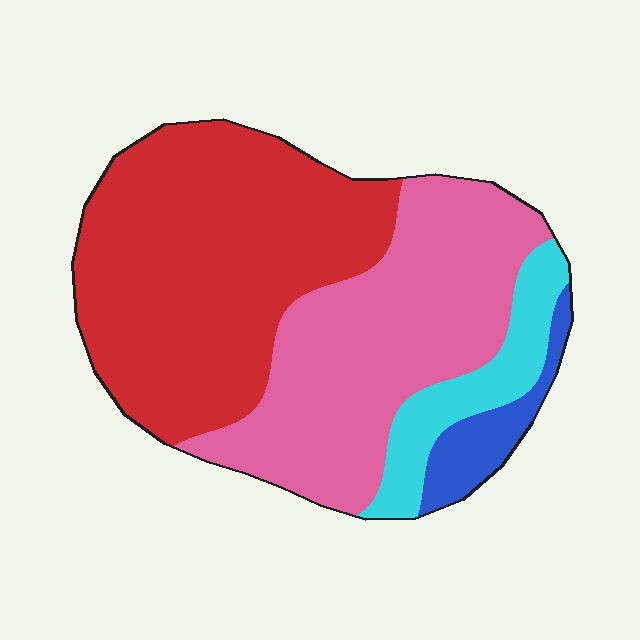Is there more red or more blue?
Red.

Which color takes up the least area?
Blue, at roughly 5%.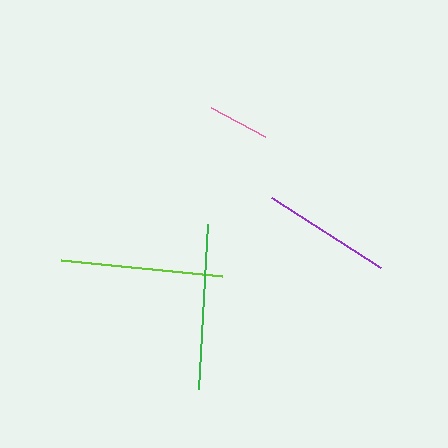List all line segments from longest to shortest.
From longest to shortest: green, lime, purple, pink.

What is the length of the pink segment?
The pink segment is approximately 62 pixels long.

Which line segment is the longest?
The green line is the longest at approximately 165 pixels.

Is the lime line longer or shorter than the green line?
The green line is longer than the lime line.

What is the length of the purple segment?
The purple segment is approximately 130 pixels long.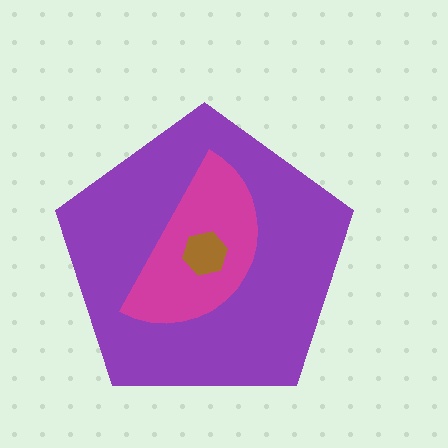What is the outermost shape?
The purple pentagon.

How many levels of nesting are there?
3.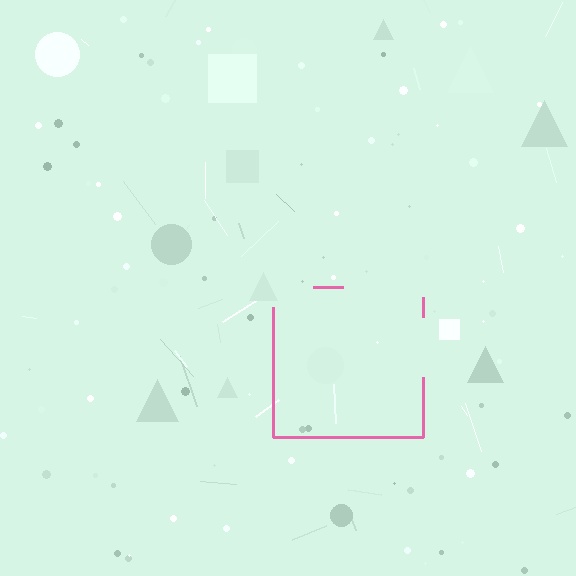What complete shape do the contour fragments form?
The contour fragments form a square.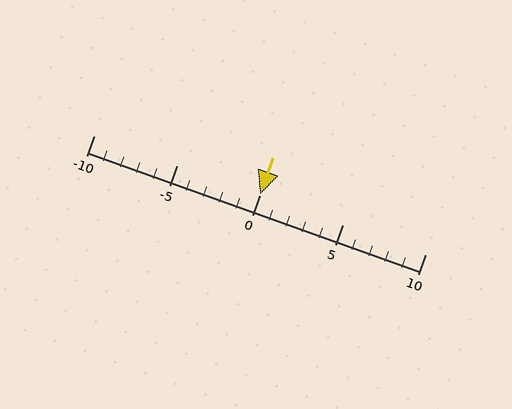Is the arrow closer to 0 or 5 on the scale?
The arrow is closer to 0.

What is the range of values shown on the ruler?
The ruler shows values from -10 to 10.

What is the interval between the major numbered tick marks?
The major tick marks are spaced 5 units apart.